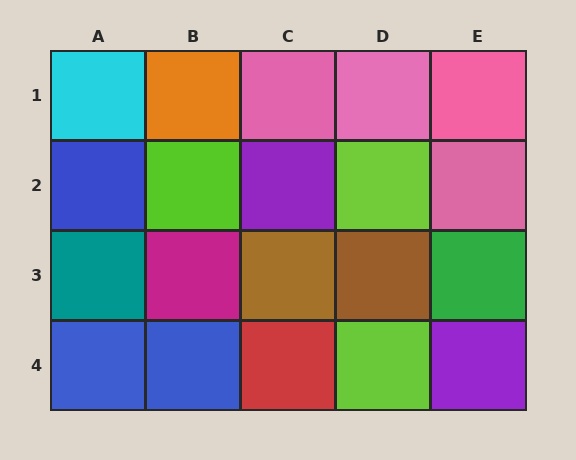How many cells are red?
1 cell is red.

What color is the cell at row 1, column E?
Pink.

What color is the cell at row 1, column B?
Orange.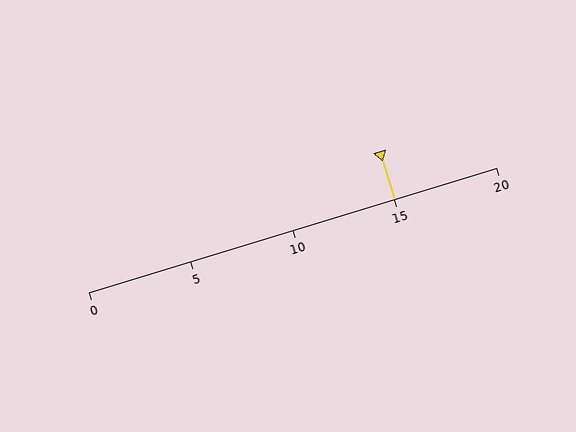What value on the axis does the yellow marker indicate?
The marker indicates approximately 15.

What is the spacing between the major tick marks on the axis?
The major ticks are spaced 5 apart.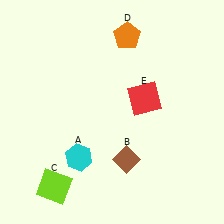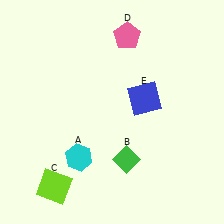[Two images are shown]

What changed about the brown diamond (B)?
In Image 1, B is brown. In Image 2, it changed to green.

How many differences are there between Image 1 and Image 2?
There are 3 differences between the two images.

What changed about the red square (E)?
In Image 1, E is red. In Image 2, it changed to blue.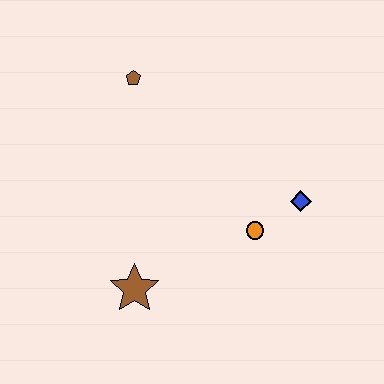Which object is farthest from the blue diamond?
The brown pentagon is farthest from the blue diamond.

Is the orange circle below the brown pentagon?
Yes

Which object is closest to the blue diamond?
The orange circle is closest to the blue diamond.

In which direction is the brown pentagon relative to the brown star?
The brown pentagon is above the brown star.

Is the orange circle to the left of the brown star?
No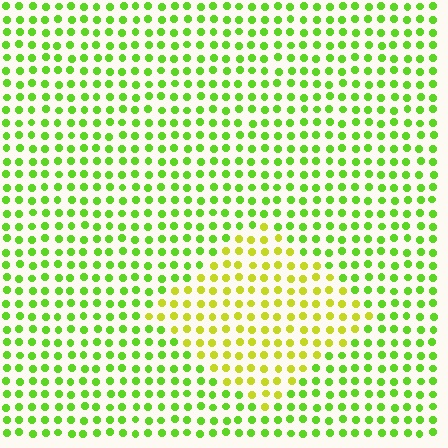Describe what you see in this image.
The image is filled with small lime elements in a uniform arrangement. A diamond-shaped region is visible where the elements are tinted to a slightly different hue, forming a subtle color boundary.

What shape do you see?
I see a diamond.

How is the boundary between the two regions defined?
The boundary is defined purely by a slight shift in hue (about 35 degrees). Spacing, size, and orientation are identical on both sides.